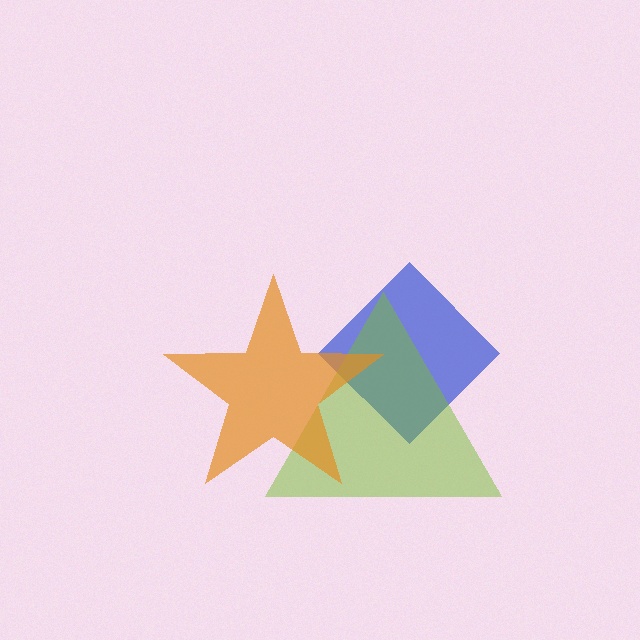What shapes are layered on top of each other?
The layered shapes are: a blue diamond, a lime triangle, an orange star.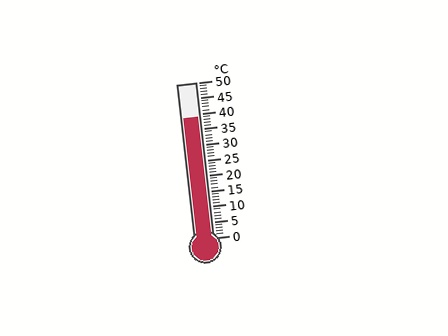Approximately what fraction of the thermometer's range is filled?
The thermometer is filled to approximately 80% of its range.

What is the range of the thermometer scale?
The thermometer scale ranges from 0°C to 50°C.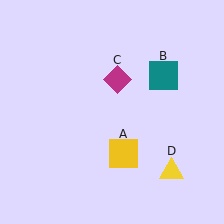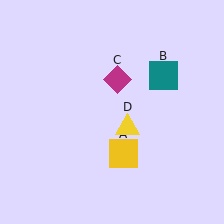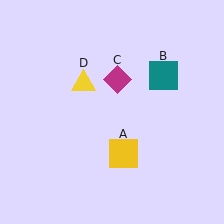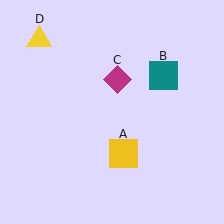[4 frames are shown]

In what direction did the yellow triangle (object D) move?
The yellow triangle (object D) moved up and to the left.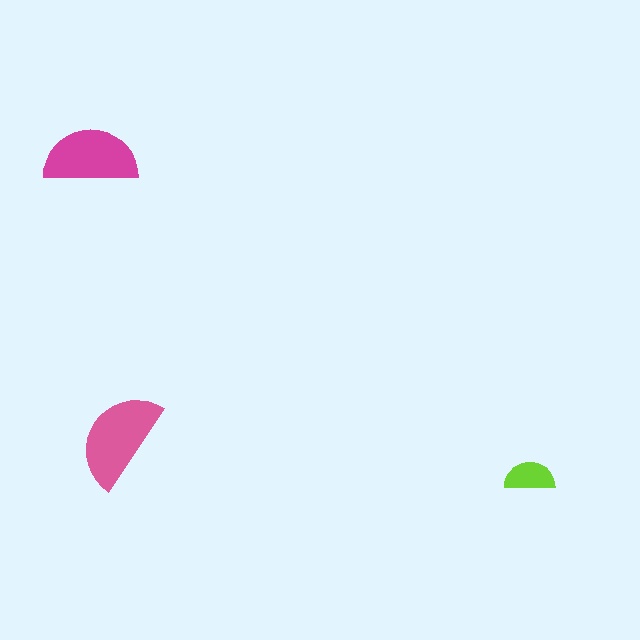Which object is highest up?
The magenta semicircle is topmost.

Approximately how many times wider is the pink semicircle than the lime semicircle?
About 2 times wider.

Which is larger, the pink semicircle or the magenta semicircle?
The pink one.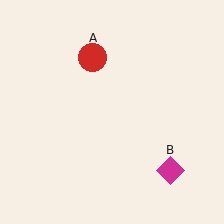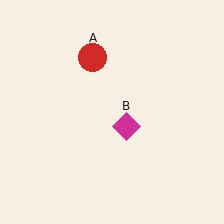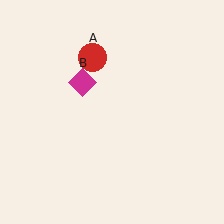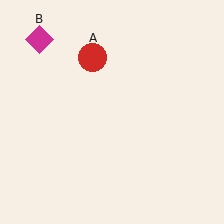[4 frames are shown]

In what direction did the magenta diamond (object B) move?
The magenta diamond (object B) moved up and to the left.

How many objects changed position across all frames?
1 object changed position: magenta diamond (object B).